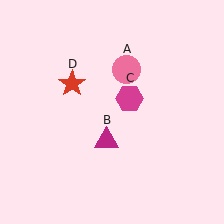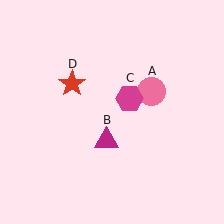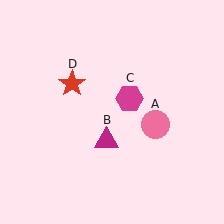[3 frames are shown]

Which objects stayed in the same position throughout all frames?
Magenta triangle (object B) and magenta hexagon (object C) and red star (object D) remained stationary.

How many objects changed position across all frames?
1 object changed position: pink circle (object A).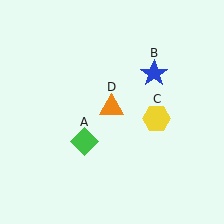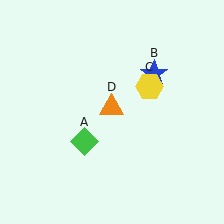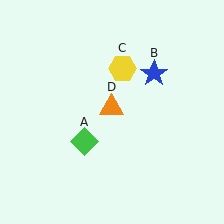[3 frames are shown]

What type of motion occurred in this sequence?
The yellow hexagon (object C) rotated counterclockwise around the center of the scene.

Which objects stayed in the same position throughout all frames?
Green diamond (object A) and blue star (object B) and orange triangle (object D) remained stationary.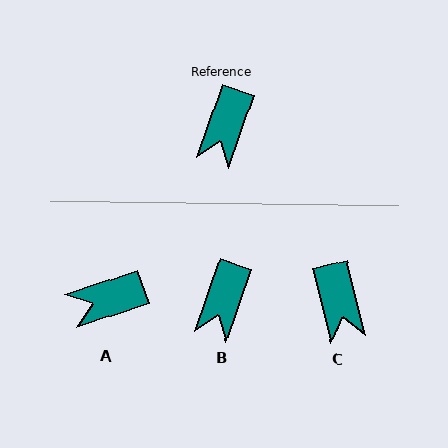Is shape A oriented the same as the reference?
No, it is off by about 52 degrees.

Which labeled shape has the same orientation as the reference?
B.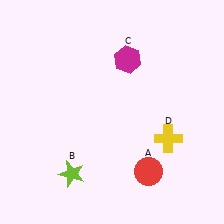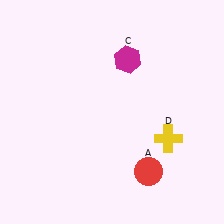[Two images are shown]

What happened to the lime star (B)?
The lime star (B) was removed in Image 2. It was in the bottom-left area of Image 1.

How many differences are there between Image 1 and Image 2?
There is 1 difference between the two images.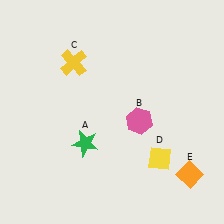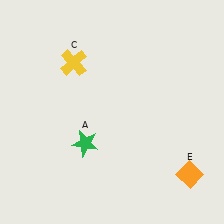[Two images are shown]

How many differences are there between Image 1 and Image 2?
There are 2 differences between the two images.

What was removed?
The pink hexagon (B), the yellow diamond (D) were removed in Image 2.